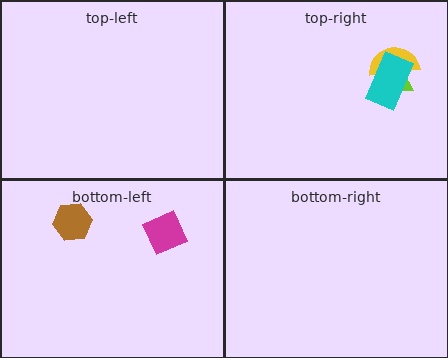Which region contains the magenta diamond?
The bottom-left region.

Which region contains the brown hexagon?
The bottom-left region.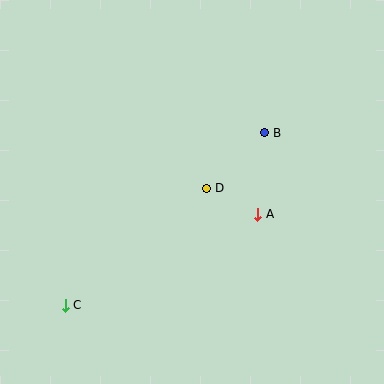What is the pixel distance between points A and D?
The distance between A and D is 58 pixels.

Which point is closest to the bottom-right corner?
Point A is closest to the bottom-right corner.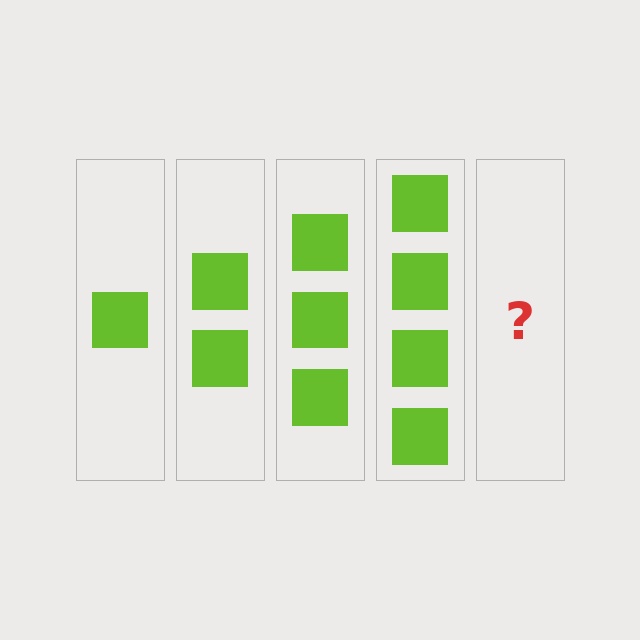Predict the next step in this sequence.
The next step is 5 squares.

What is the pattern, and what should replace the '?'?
The pattern is that each step adds one more square. The '?' should be 5 squares.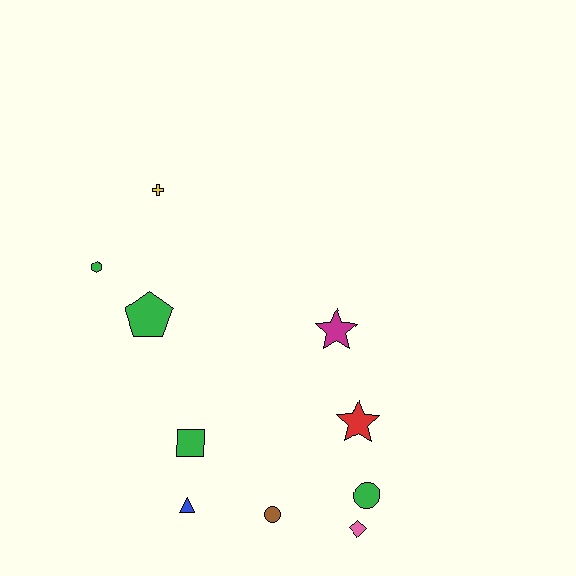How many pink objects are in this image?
There is 1 pink object.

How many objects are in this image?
There are 10 objects.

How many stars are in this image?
There are 2 stars.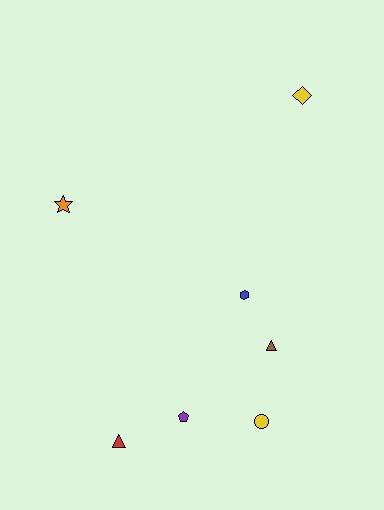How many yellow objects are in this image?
There are 2 yellow objects.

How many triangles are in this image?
There are 2 triangles.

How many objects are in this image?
There are 7 objects.